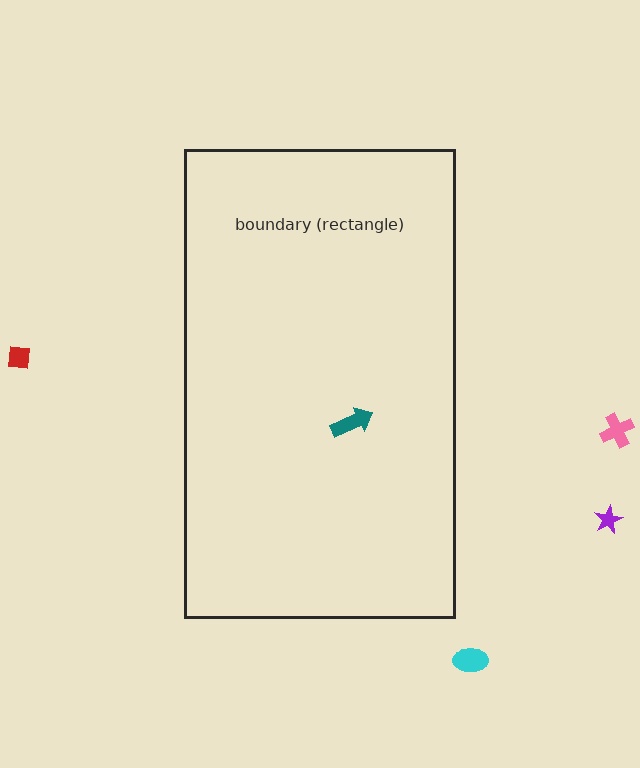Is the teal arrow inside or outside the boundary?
Inside.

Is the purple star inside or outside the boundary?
Outside.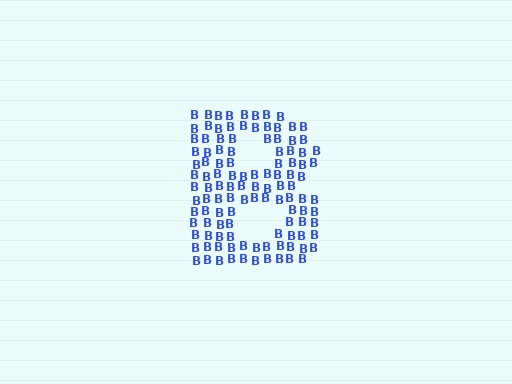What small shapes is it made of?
It is made of small letter B's.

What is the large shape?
The large shape is the letter B.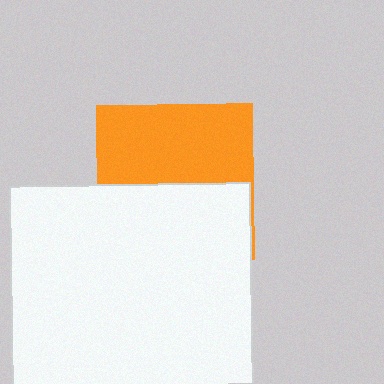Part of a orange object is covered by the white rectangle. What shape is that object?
It is a square.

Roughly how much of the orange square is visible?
About half of it is visible (roughly 51%).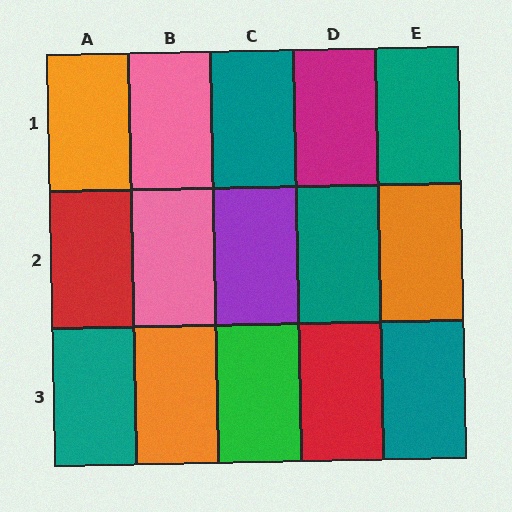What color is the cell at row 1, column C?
Teal.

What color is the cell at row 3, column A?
Teal.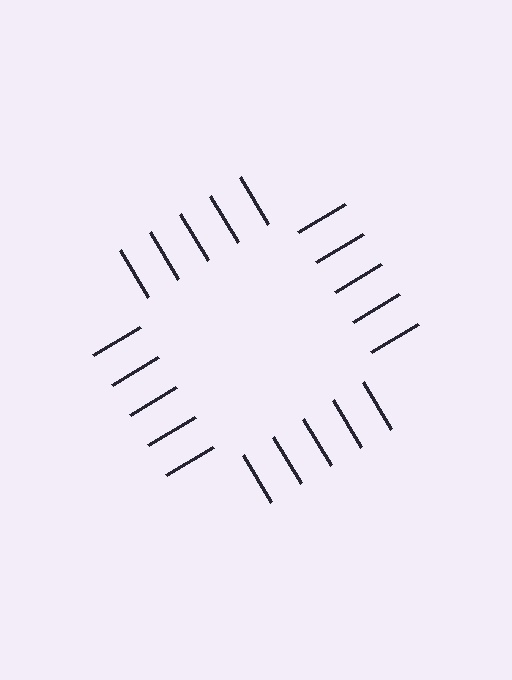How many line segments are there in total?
20 — 5 along each of the 4 edges.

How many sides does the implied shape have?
4 sides — the line-ends trace a square.